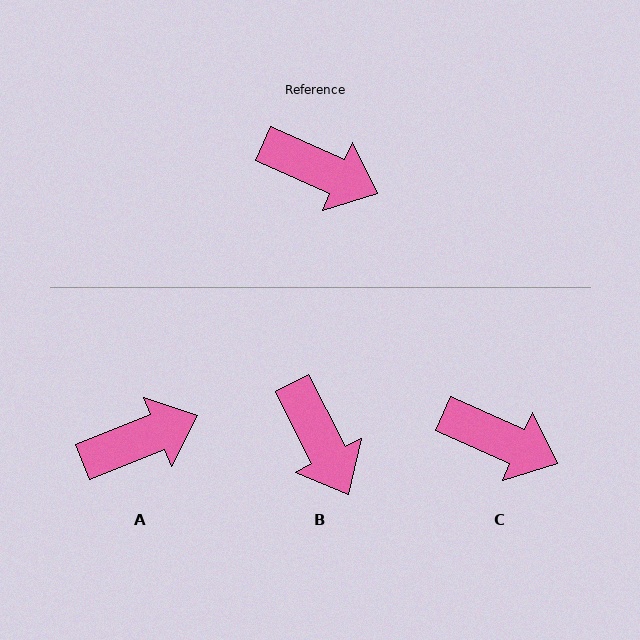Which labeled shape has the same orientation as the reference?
C.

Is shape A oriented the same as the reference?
No, it is off by about 45 degrees.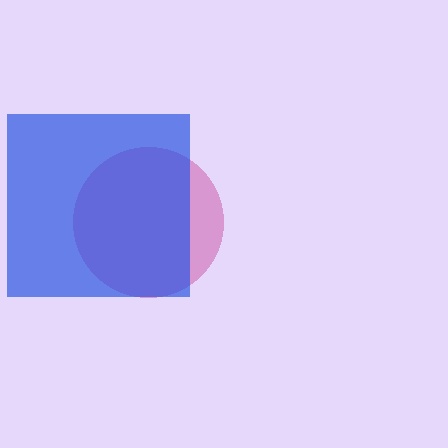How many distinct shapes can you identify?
There are 2 distinct shapes: a magenta circle, a blue square.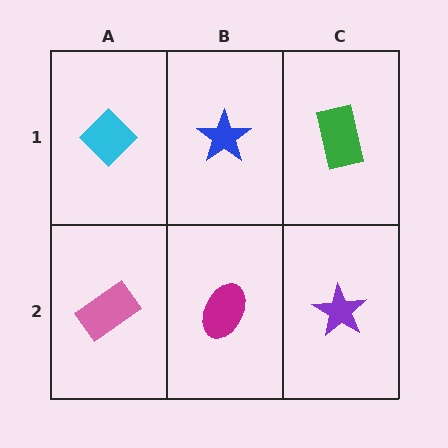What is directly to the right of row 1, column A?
A blue star.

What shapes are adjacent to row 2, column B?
A blue star (row 1, column B), a pink rectangle (row 2, column A), a purple star (row 2, column C).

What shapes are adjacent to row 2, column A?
A cyan diamond (row 1, column A), a magenta ellipse (row 2, column B).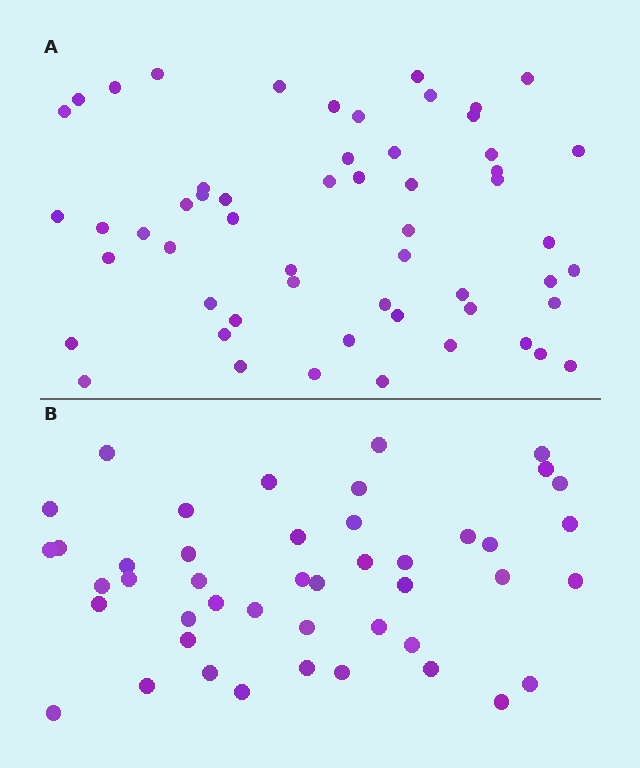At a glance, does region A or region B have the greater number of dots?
Region A (the top region) has more dots.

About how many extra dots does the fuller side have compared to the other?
Region A has roughly 12 or so more dots than region B.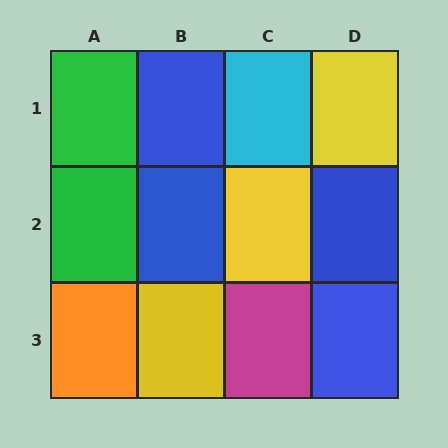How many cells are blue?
4 cells are blue.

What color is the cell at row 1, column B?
Blue.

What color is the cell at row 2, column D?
Blue.